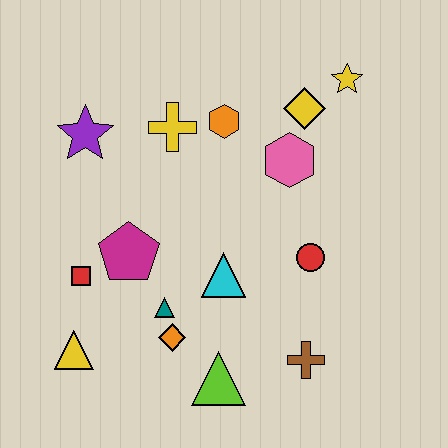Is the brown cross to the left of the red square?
No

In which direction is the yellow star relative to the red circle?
The yellow star is above the red circle.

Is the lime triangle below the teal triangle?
Yes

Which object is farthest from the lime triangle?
The yellow star is farthest from the lime triangle.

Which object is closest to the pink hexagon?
The yellow diamond is closest to the pink hexagon.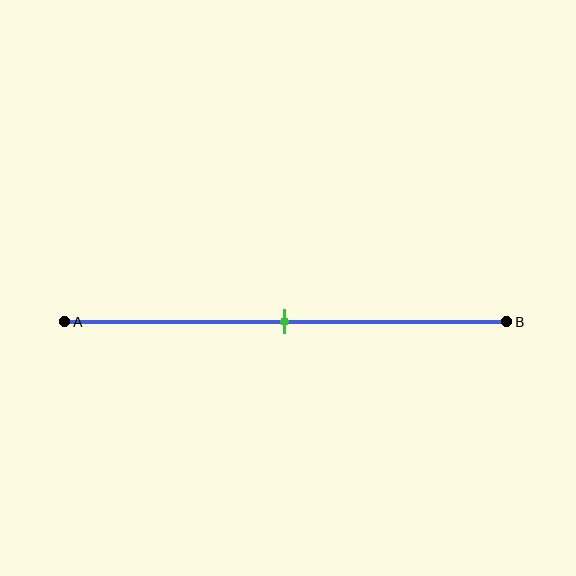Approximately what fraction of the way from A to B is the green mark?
The green mark is approximately 50% of the way from A to B.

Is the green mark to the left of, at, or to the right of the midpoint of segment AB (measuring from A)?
The green mark is approximately at the midpoint of segment AB.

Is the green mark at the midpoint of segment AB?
Yes, the mark is approximately at the midpoint.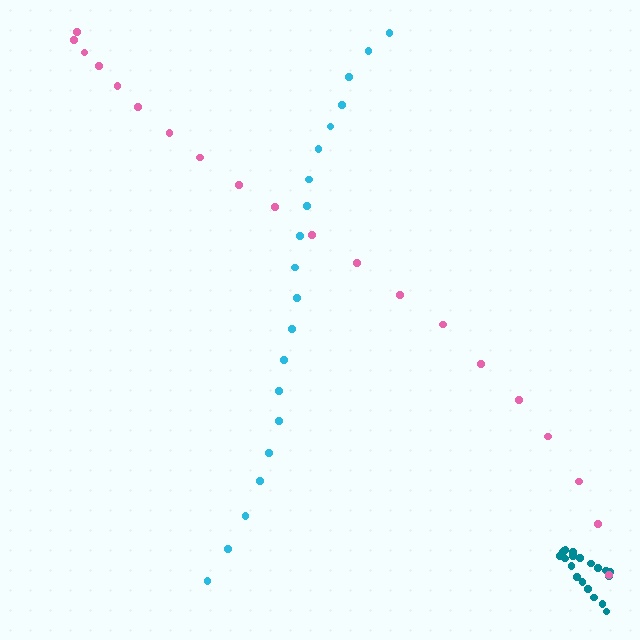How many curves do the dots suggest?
There are 3 distinct paths.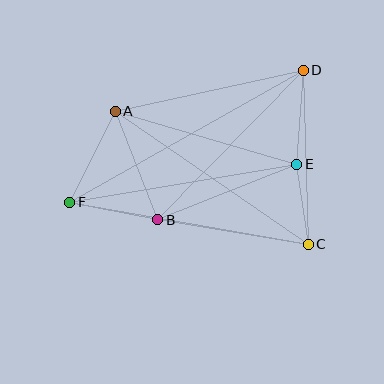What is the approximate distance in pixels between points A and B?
The distance between A and B is approximately 117 pixels.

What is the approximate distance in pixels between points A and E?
The distance between A and E is approximately 189 pixels.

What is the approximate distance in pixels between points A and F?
The distance between A and F is approximately 102 pixels.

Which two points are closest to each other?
Points C and E are closest to each other.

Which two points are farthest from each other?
Points D and F are farthest from each other.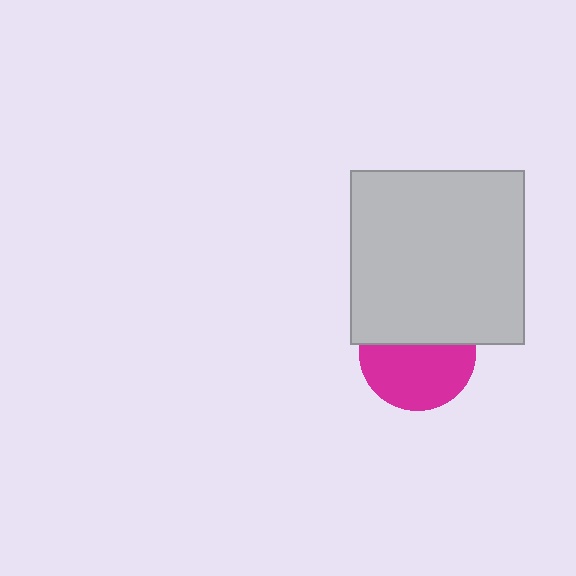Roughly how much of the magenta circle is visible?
About half of it is visible (roughly 58%).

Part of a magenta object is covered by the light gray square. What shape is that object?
It is a circle.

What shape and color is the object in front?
The object in front is a light gray square.